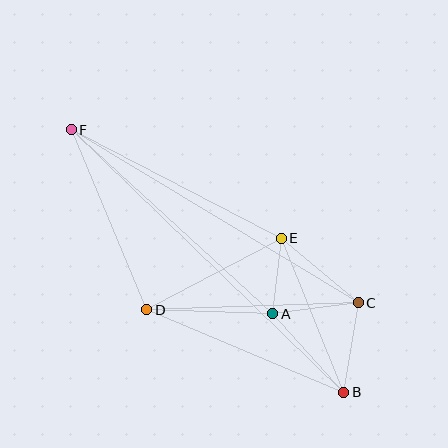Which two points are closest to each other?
Points A and E are closest to each other.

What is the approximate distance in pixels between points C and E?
The distance between C and E is approximately 100 pixels.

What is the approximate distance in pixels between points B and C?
The distance between B and C is approximately 90 pixels.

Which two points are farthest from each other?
Points B and F are farthest from each other.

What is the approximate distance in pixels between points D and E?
The distance between D and E is approximately 152 pixels.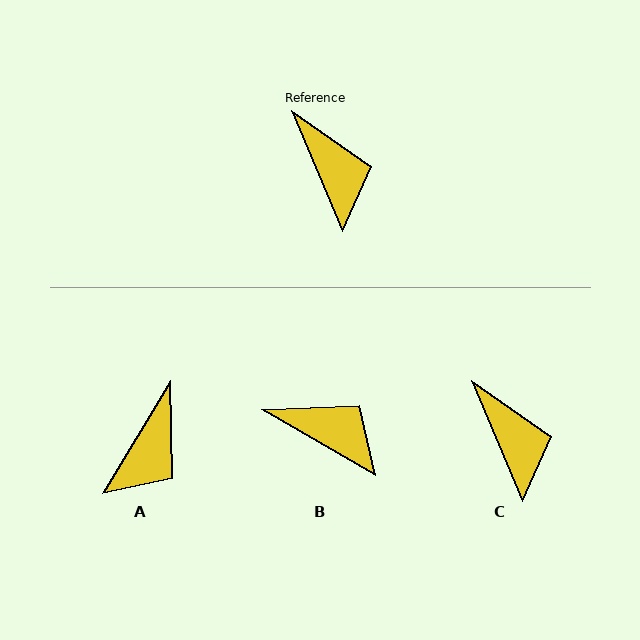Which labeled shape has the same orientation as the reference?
C.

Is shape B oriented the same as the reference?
No, it is off by about 37 degrees.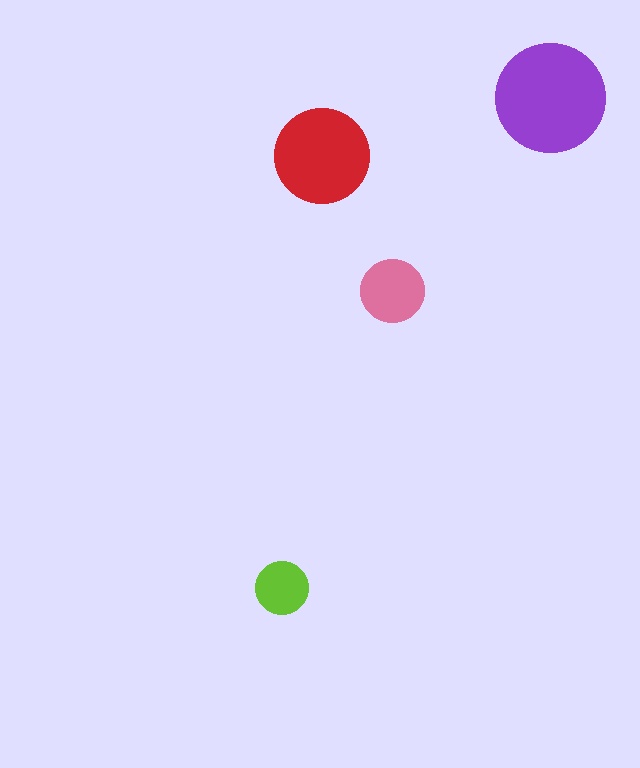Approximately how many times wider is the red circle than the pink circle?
About 1.5 times wider.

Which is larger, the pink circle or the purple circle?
The purple one.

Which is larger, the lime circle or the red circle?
The red one.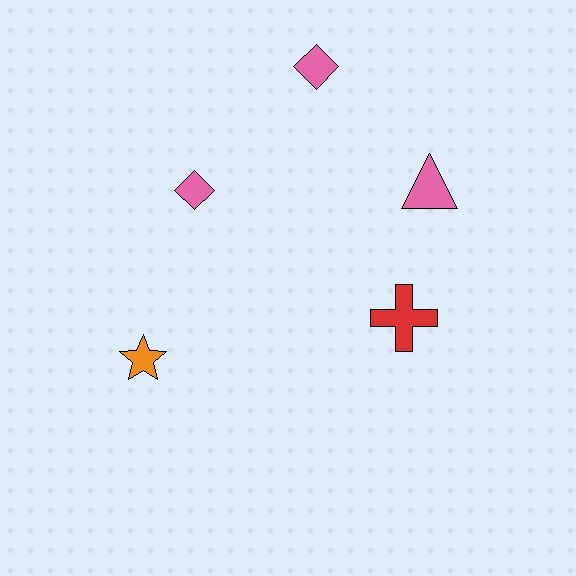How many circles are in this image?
There are no circles.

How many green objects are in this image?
There are no green objects.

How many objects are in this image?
There are 5 objects.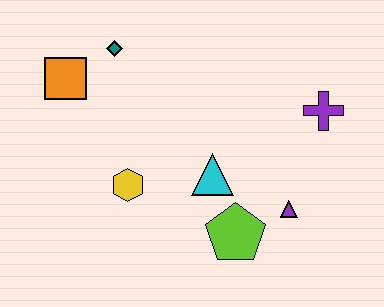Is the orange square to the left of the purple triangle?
Yes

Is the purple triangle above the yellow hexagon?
No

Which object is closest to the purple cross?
The purple triangle is closest to the purple cross.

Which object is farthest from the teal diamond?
The purple triangle is farthest from the teal diamond.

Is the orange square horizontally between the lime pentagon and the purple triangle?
No